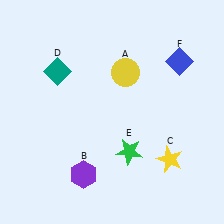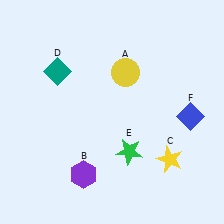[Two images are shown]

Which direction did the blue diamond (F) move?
The blue diamond (F) moved down.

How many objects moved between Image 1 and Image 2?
1 object moved between the two images.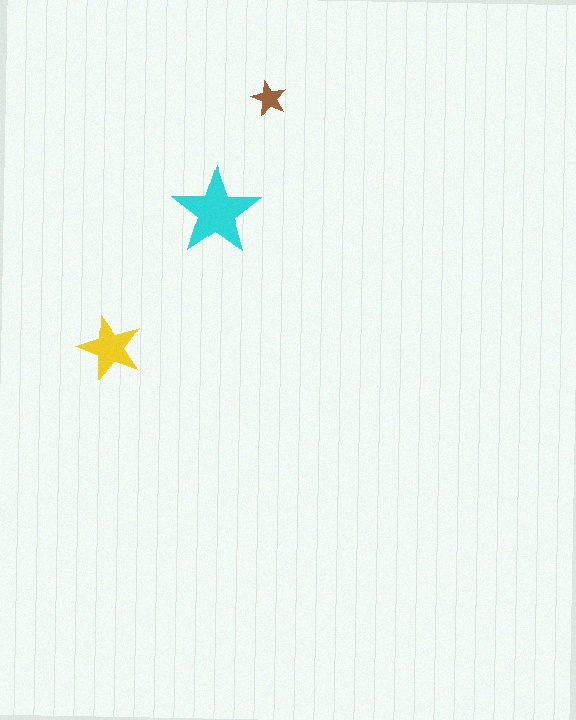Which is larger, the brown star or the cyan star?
The cyan one.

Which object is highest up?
The brown star is topmost.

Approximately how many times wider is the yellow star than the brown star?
About 2 times wider.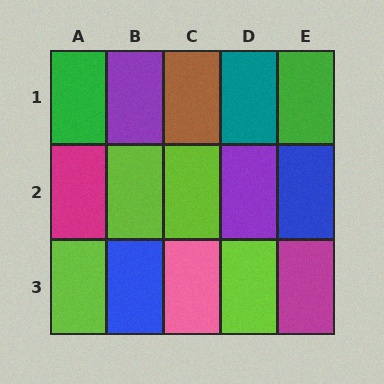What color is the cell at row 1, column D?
Teal.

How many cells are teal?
1 cell is teal.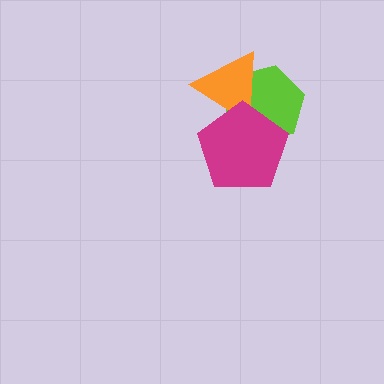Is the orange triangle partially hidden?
Yes, it is partially covered by another shape.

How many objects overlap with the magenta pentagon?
2 objects overlap with the magenta pentagon.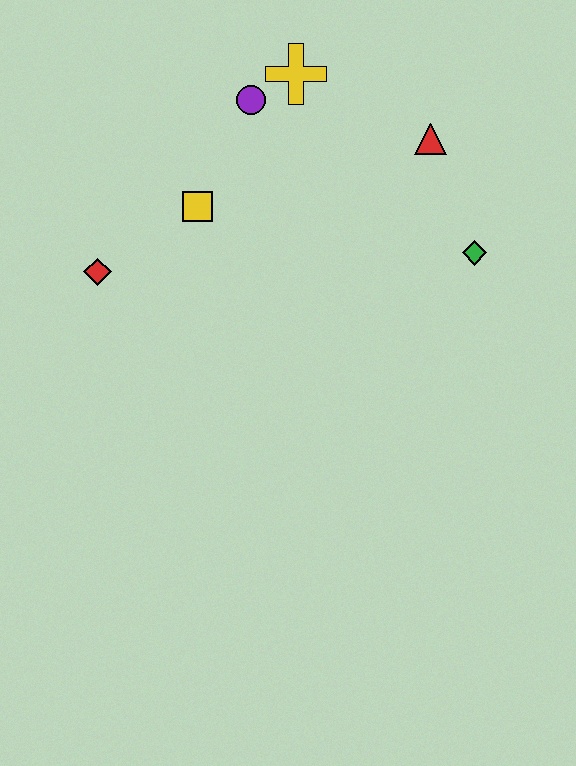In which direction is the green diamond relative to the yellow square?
The green diamond is to the right of the yellow square.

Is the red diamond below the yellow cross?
Yes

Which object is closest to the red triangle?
The green diamond is closest to the red triangle.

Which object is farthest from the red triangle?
The red diamond is farthest from the red triangle.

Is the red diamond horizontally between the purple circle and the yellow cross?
No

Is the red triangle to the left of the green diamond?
Yes